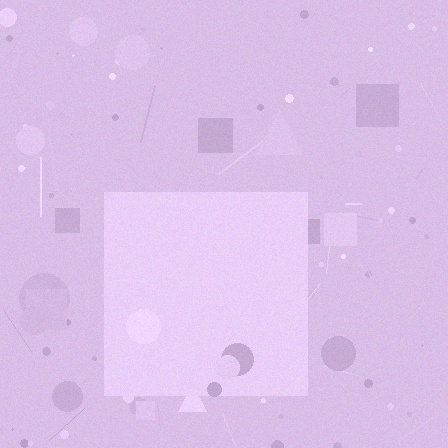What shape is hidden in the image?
A square is hidden in the image.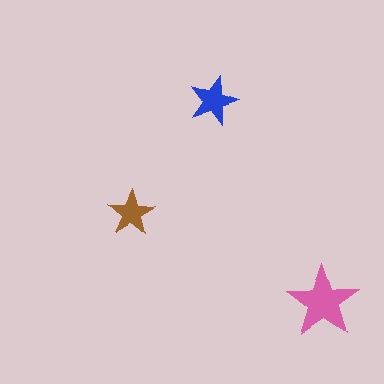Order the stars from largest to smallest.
the pink one, the blue one, the brown one.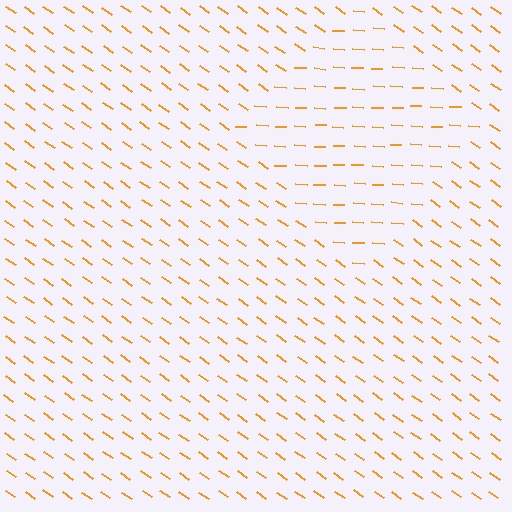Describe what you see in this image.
The image is filled with small orange line segments. A diamond region in the image has lines oriented differently from the surrounding lines, creating a visible texture boundary.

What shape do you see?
I see a diamond.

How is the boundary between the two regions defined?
The boundary is defined purely by a change in line orientation (approximately 32 degrees difference). All lines are the same color and thickness.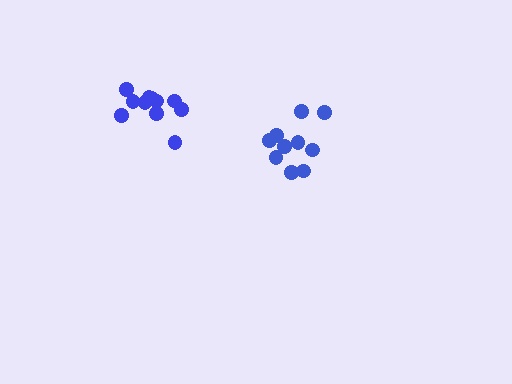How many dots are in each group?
Group 1: 10 dots, Group 2: 11 dots (21 total).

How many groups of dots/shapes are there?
There are 2 groups.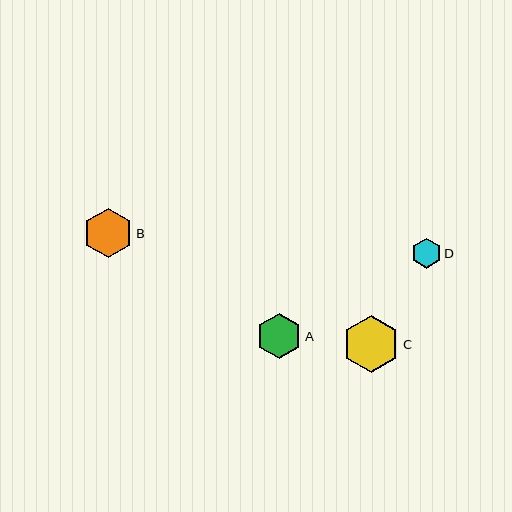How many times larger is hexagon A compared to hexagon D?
Hexagon A is approximately 1.5 times the size of hexagon D.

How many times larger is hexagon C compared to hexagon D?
Hexagon C is approximately 1.9 times the size of hexagon D.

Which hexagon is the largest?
Hexagon C is the largest with a size of approximately 57 pixels.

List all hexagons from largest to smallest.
From largest to smallest: C, B, A, D.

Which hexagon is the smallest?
Hexagon D is the smallest with a size of approximately 30 pixels.